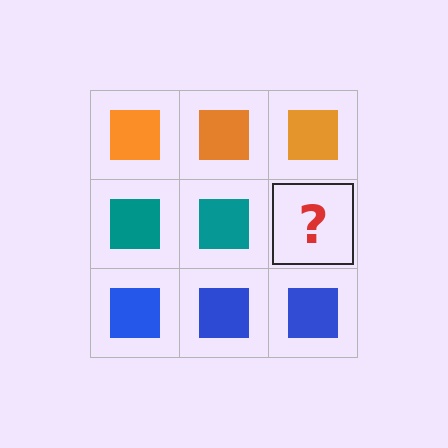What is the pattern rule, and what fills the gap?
The rule is that each row has a consistent color. The gap should be filled with a teal square.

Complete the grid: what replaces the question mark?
The question mark should be replaced with a teal square.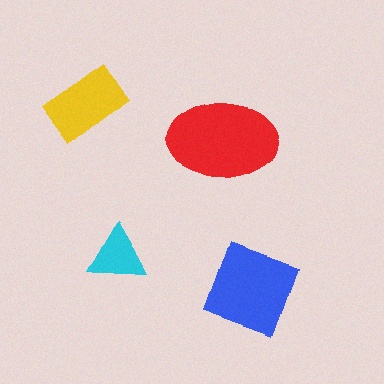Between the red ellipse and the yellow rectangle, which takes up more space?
The red ellipse.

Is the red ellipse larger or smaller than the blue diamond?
Larger.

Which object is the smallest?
The cyan triangle.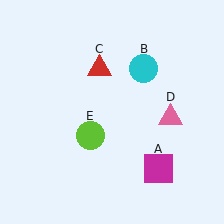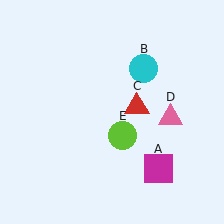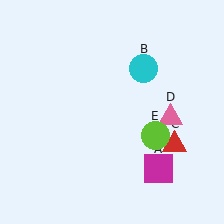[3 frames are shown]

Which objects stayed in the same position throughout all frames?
Magenta square (object A) and cyan circle (object B) and pink triangle (object D) remained stationary.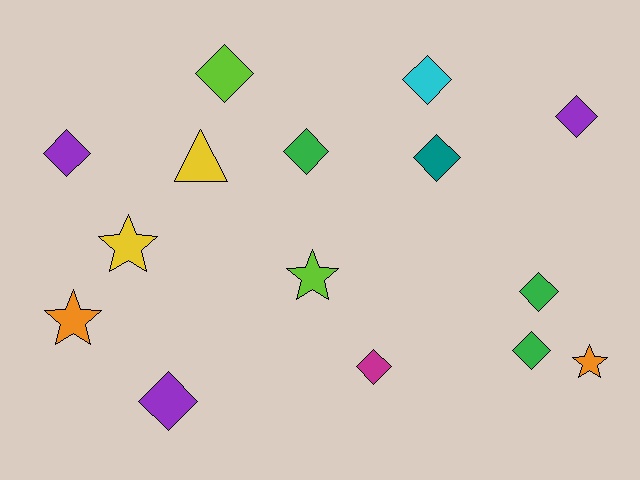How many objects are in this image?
There are 15 objects.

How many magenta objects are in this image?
There is 1 magenta object.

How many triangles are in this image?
There is 1 triangle.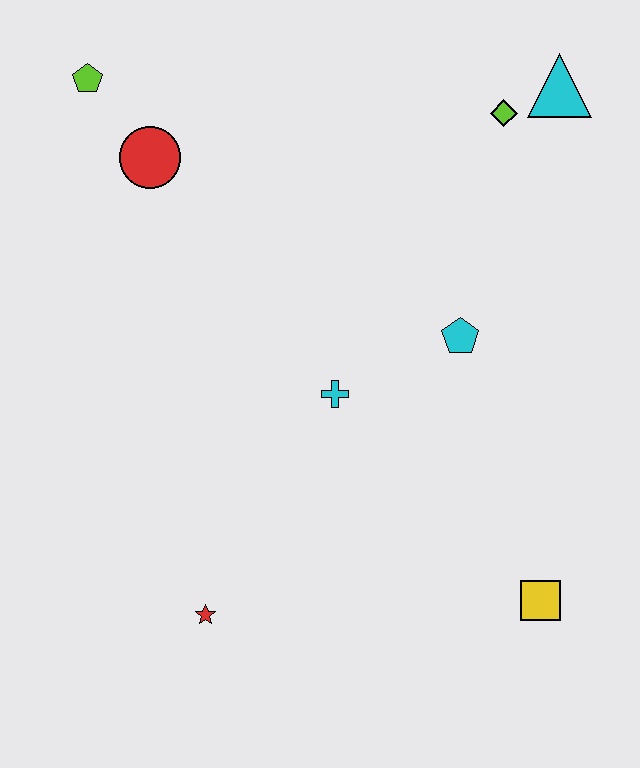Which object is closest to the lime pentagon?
The red circle is closest to the lime pentagon.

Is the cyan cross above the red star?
Yes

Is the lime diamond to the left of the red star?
No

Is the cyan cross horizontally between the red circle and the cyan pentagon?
Yes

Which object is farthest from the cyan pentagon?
The lime pentagon is farthest from the cyan pentagon.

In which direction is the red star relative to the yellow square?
The red star is to the left of the yellow square.